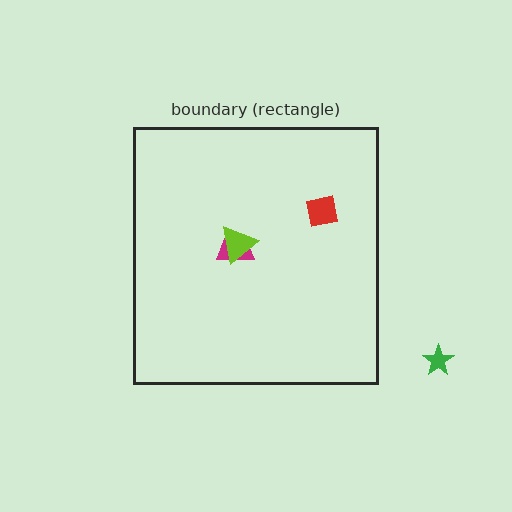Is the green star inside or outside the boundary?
Outside.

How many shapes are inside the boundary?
3 inside, 1 outside.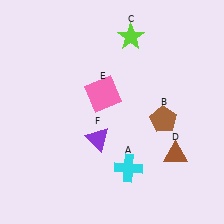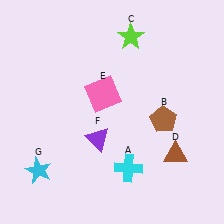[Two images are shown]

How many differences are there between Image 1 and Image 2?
There is 1 difference between the two images.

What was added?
A cyan star (G) was added in Image 2.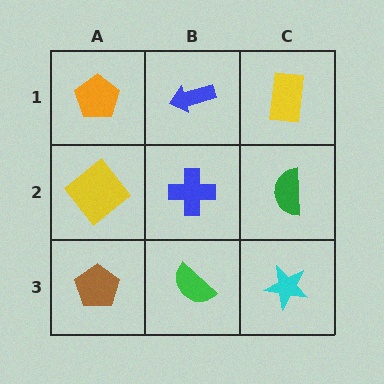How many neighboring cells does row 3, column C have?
2.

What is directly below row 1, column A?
A yellow diamond.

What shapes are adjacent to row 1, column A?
A yellow diamond (row 2, column A), a blue arrow (row 1, column B).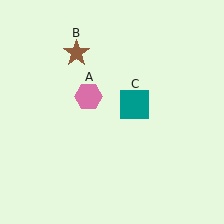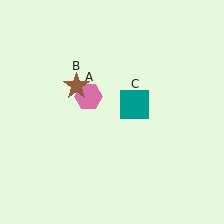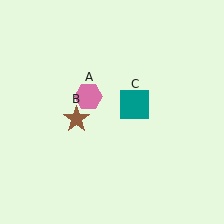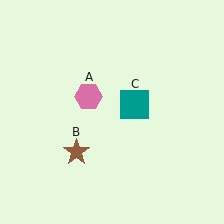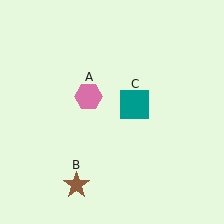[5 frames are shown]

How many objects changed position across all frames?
1 object changed position: brown star (object B).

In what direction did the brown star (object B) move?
The brown star (object B) moved down.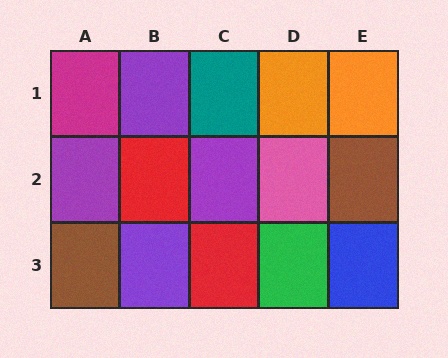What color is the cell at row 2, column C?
Purple.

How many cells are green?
1 cell is green.